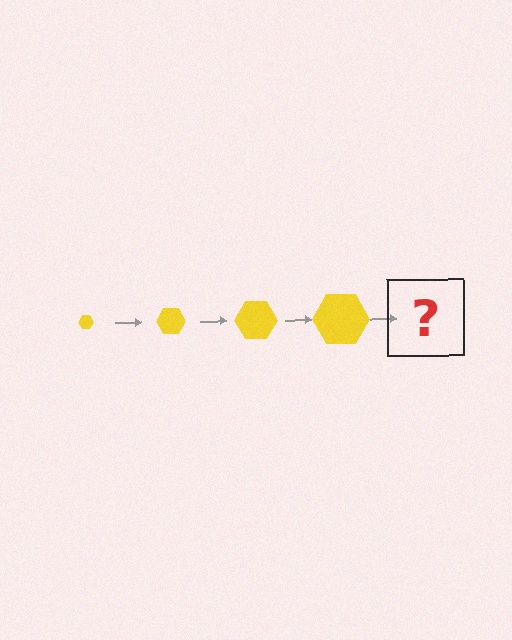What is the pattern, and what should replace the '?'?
The pattern is that the hexagon gets progressively larger each step. The '?' should be a yellow hexagon, larger than the previous one.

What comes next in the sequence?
The next element should be a yellow hexagon, larger than the previous one.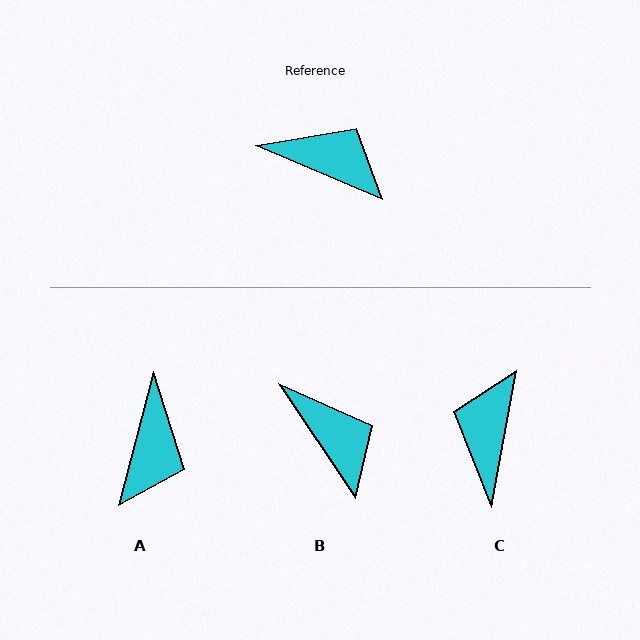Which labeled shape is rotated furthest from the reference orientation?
C, about 102 degrees away.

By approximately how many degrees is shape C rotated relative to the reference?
Approximately 102 degrees counter-clockwise.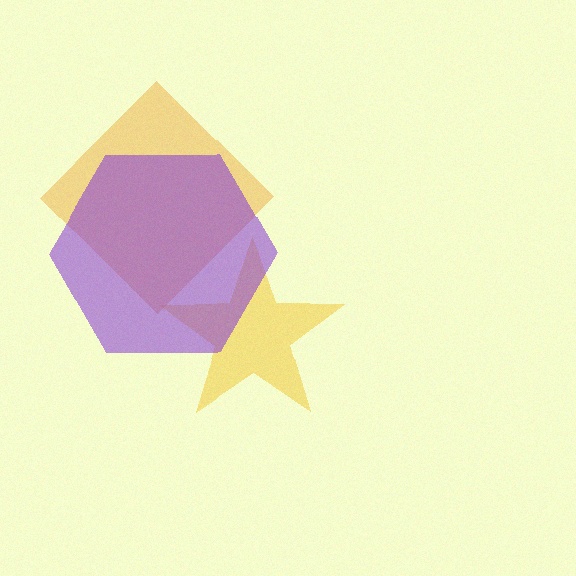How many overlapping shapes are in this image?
There are 3 overlapping shapes in the image.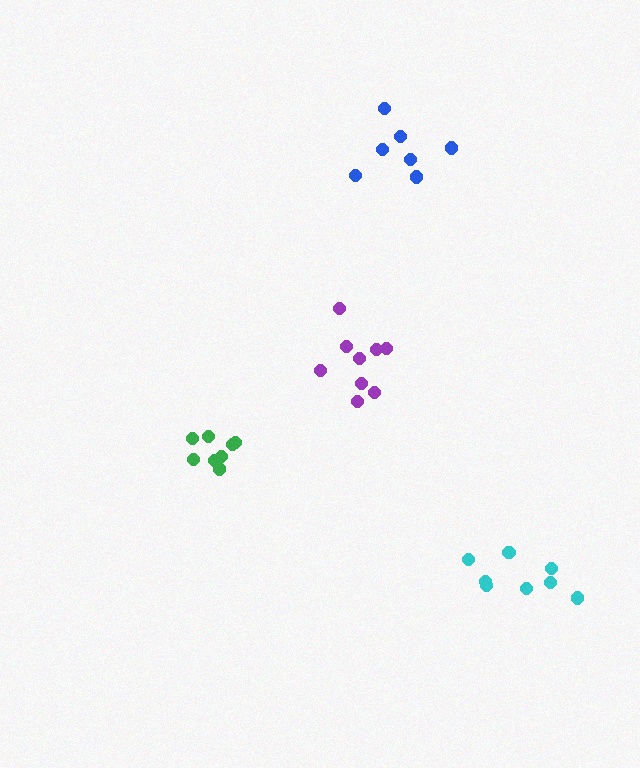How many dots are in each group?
Group 1: 8 dots, Group 2: 7 dots, Group 3: 9 dots, Group 4: 8 dots (32 total).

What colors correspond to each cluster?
The clusters are colored: green, blue, purple, cyan.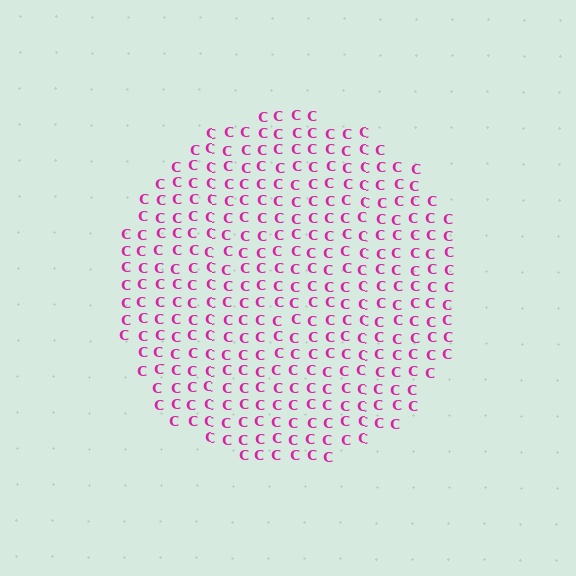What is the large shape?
The large shape is a circle.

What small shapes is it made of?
It is made of small letter C's.